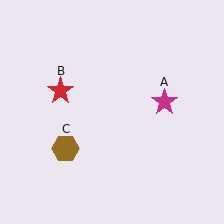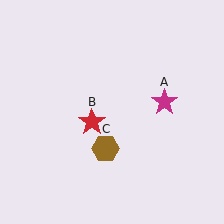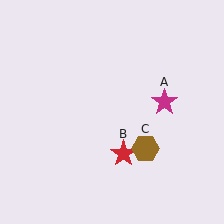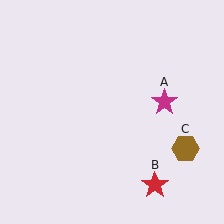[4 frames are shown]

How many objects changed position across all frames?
2 objects changed position: red star (object B), brown hexagon (object C).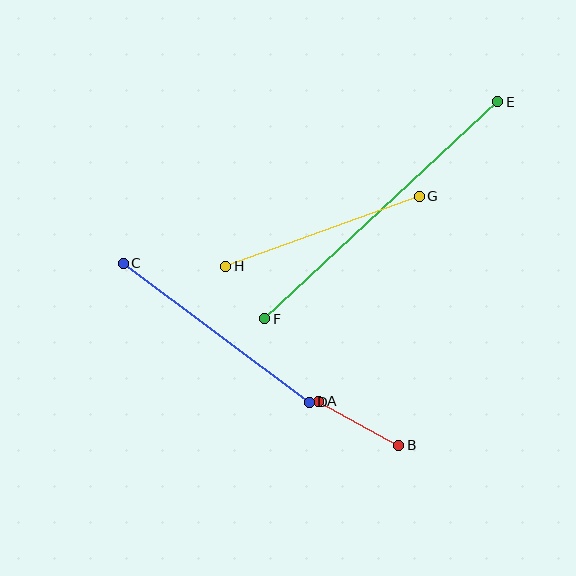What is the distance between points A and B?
The distance is approximately 91 pixels.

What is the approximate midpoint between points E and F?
The midpoint is at approximately (381, 210) pixels.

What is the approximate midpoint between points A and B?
The midpoint is at approximately (359, 423) pixels.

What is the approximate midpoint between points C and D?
The midpoint is at approximately (216, 333) pixels.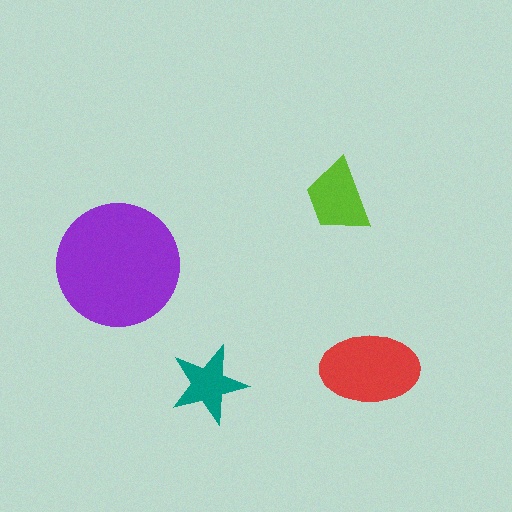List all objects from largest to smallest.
The purple circle, the red ellipse, the lime trapezoid, the teal star.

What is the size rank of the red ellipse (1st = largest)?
2nd.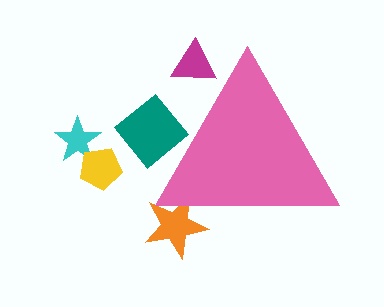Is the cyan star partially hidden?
No, the cyan star is fully visible.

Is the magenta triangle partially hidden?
Yes, the magenta triangle is partially hidden behind the pink triangle.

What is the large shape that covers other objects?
A pink triangle.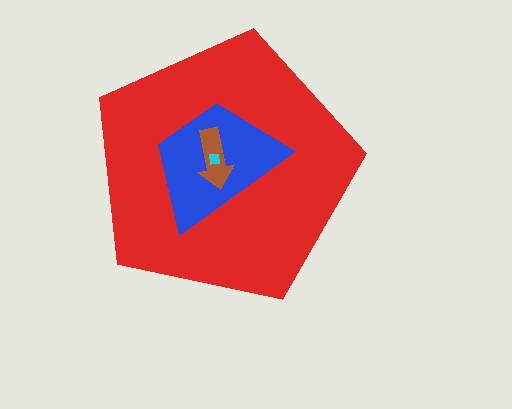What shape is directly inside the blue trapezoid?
The brown arrow.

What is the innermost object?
The cyan square.